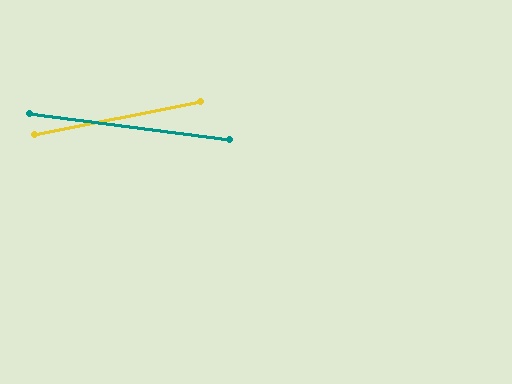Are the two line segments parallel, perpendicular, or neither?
Neither parallel nor perpendicular — they differ by about 18°.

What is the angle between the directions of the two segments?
Approximately 18 degrees.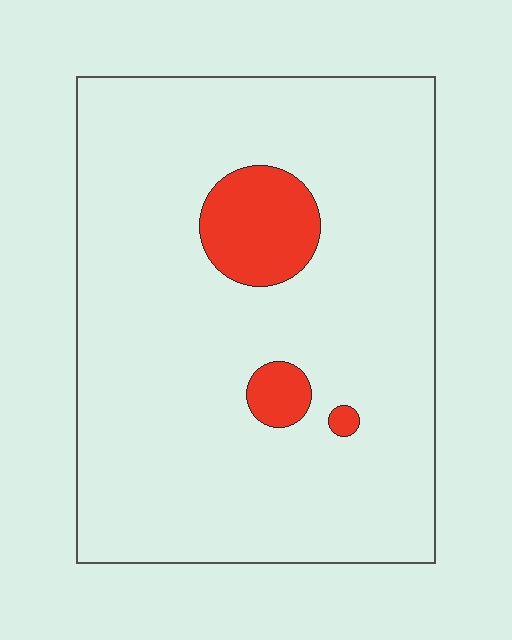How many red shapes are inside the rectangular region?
3.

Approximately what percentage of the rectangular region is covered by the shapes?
Approximately 10%.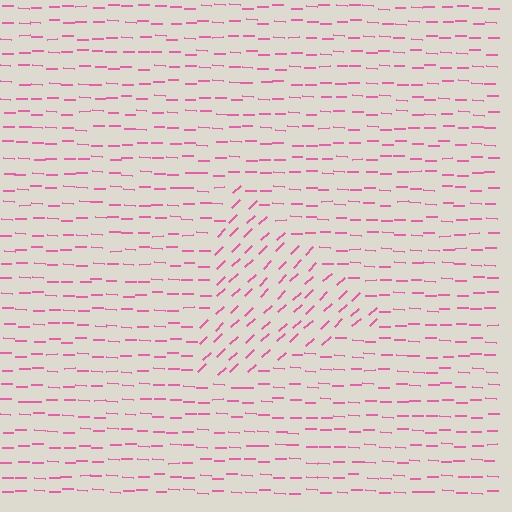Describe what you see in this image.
The image is filled with small pink line segments. A triangle region in the image has lines oriented differently from the surrounding lines, creating a visible texture boundary.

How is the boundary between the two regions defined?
The boundary is defined purely by a change in line orientation (approximately 45 degrees difference). All lines are the same color and thickness.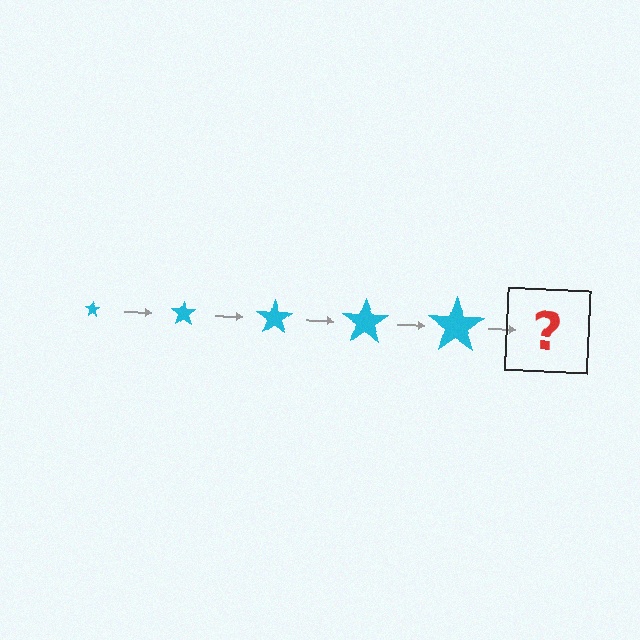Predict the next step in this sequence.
The next step is a cyan star, larger than the previous one.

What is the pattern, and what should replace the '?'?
The pattern is that the star gets progressively larger each step. The '?' should be a cyan star, larger than the previous one.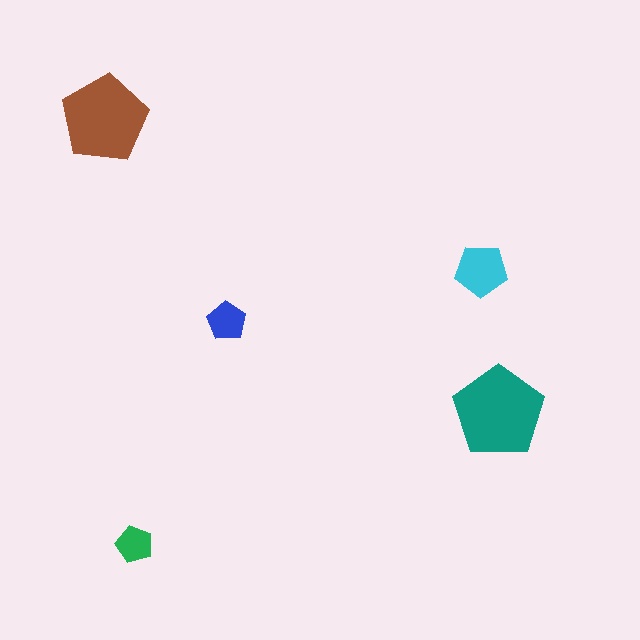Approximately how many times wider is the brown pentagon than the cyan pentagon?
About 1.5 times wider.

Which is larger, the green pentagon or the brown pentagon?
The brown one.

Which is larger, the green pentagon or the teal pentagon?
The teal one.